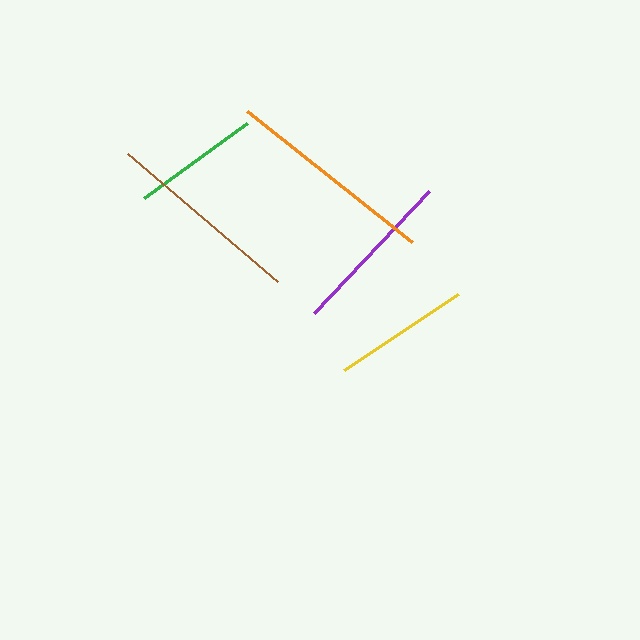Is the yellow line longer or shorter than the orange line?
The orange line is longer than the yellow line.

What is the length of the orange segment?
The orange segment is approximately 211 pixels long.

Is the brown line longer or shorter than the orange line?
The orange line is longer than the brown line.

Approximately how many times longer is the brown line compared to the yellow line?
The brown line is approximately 1.4 times the length of the yellow line.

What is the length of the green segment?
The green segment is approximately 127 pixels long.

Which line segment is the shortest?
The green line is the shortest at approximately 127 pixels.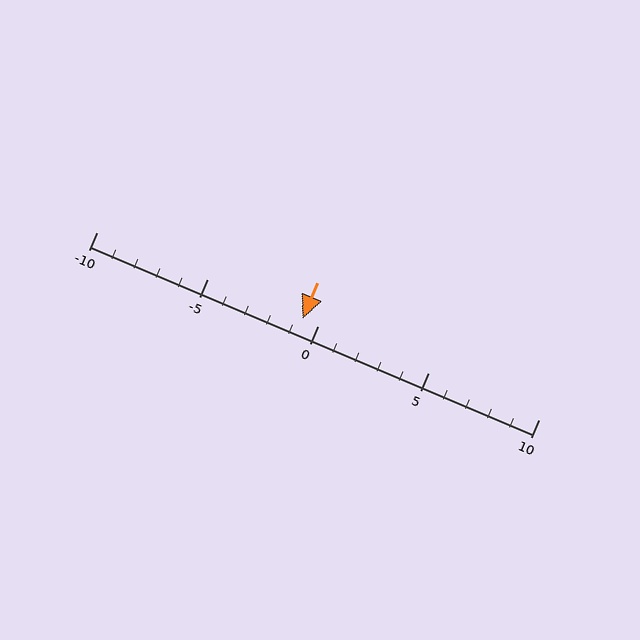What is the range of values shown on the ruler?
The ruler shows values from -10 to 10.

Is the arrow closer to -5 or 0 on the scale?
The arrow is closer to 0.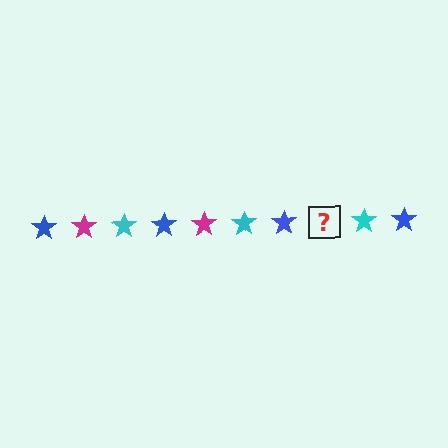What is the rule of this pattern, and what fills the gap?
The rule is that the pattern cycles through blue, magenta, cyan stars. The gap should be filled with a magenta star.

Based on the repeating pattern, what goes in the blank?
The blank should be a magenta star.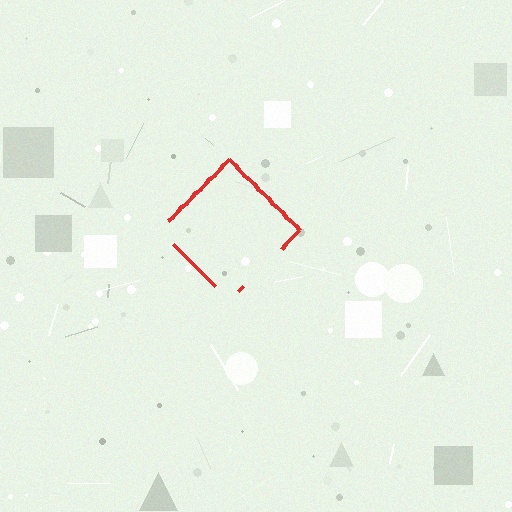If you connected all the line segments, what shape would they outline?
They would outline a diamond.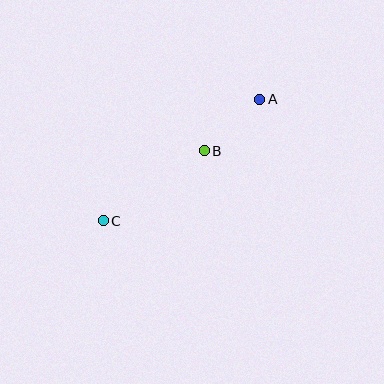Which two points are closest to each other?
Points A and B are closest to each other.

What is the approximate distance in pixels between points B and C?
The distance between B and C is approximately 123 pixels.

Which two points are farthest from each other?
Points A and C are farthest from each other.